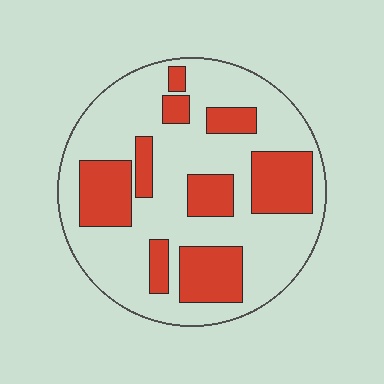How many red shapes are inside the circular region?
9.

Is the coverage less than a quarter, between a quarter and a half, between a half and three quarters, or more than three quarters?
Between a quarter and a half.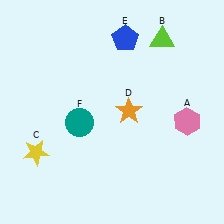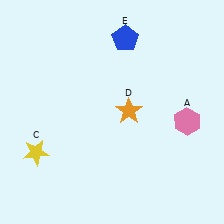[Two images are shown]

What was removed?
The teal circle (F), the lime triangle (B) were removed in Image 2.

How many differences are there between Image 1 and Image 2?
There are 2 differences between the two images.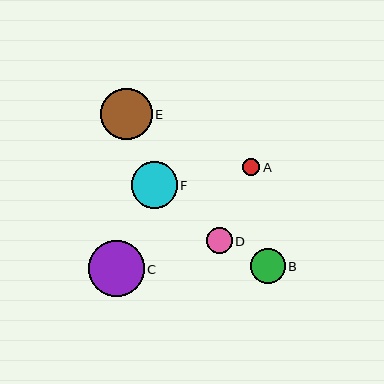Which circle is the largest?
Circle C is the largest with a size of approximately 56 pixels.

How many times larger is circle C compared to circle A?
Circle C is approximately 3.2 times the size of circle A.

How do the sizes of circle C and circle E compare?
Circle C and circle E are approximately the same size.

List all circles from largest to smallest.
From largest to smallest: C, E, F, B, D, A.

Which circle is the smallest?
Circle A is the smallest with a size of approximately 17 pixels.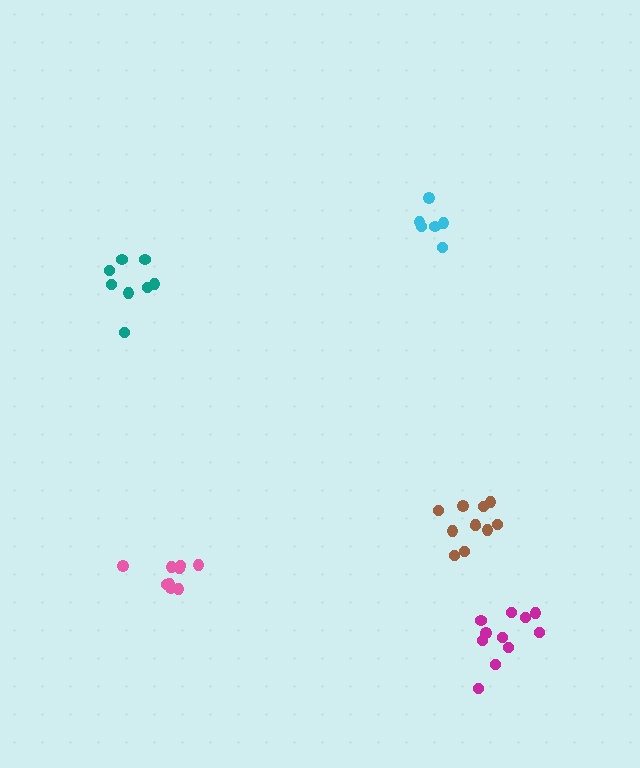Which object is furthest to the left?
The teal cluster is leftmost.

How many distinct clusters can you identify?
There are 5 distinct clusters.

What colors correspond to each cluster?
The clusters are colored: teal, magenta, brown, pink, cyan.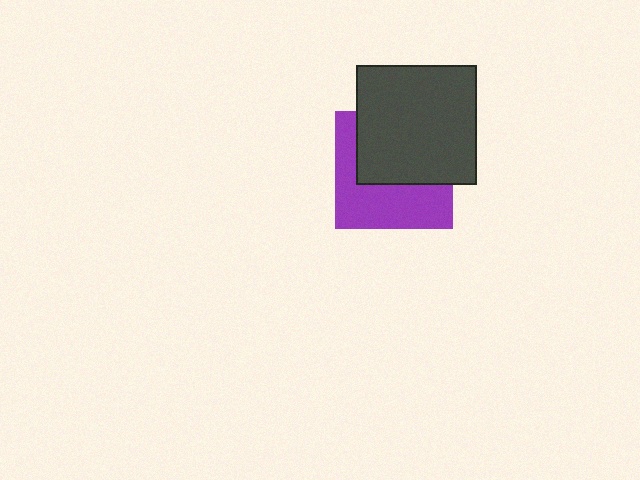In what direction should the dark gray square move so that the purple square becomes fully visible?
The dark gray square should move up. That is the shortest direction to clear the overlap and leave the purple square fully visible.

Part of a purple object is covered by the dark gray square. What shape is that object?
It is a square.